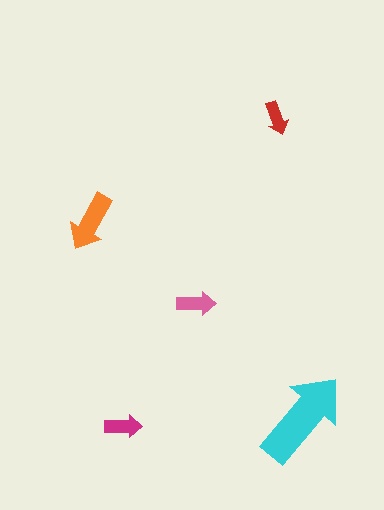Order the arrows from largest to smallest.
the cyan one, the orange one, the pink one, the magenta one, the red one.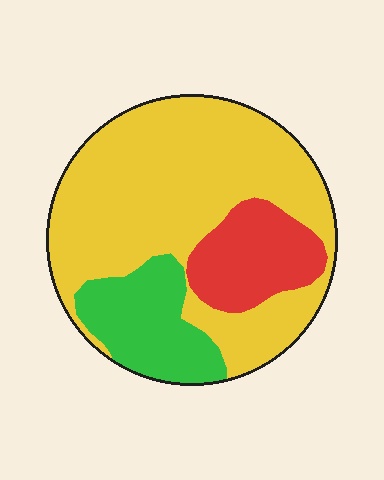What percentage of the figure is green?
Green takes up between a sixth and a third of the figure.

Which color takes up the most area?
Yellow, at roughly 65%.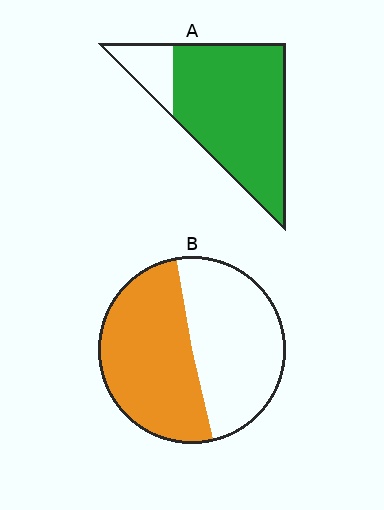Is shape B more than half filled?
Roughly half.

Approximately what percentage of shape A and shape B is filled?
A is approximately 85% and B is approximately 50%.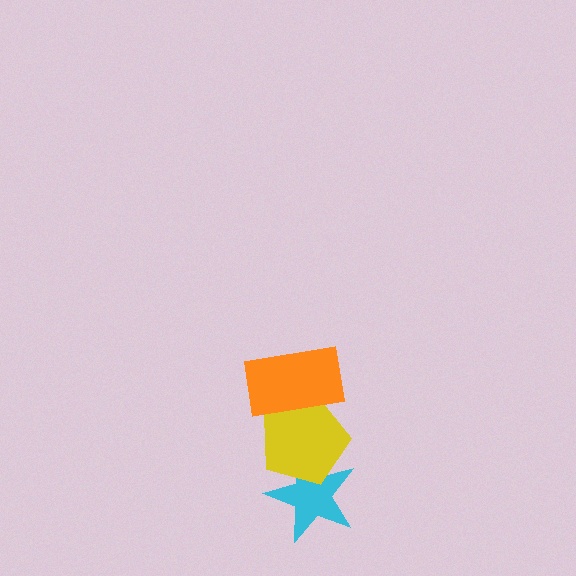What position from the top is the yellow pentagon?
The yellow pentagon is 2nd from the top.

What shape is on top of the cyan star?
The yellow pentagon is on top of the cyan star.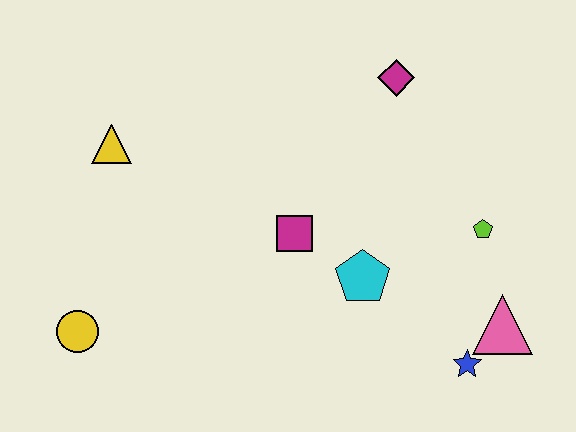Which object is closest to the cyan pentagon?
The magenta square is closest to the cyan pentagon.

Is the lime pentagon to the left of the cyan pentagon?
No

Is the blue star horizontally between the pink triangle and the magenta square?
Yes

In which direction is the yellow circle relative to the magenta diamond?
The yellow circle is to the left of the magenta diamond.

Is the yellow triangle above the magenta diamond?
No